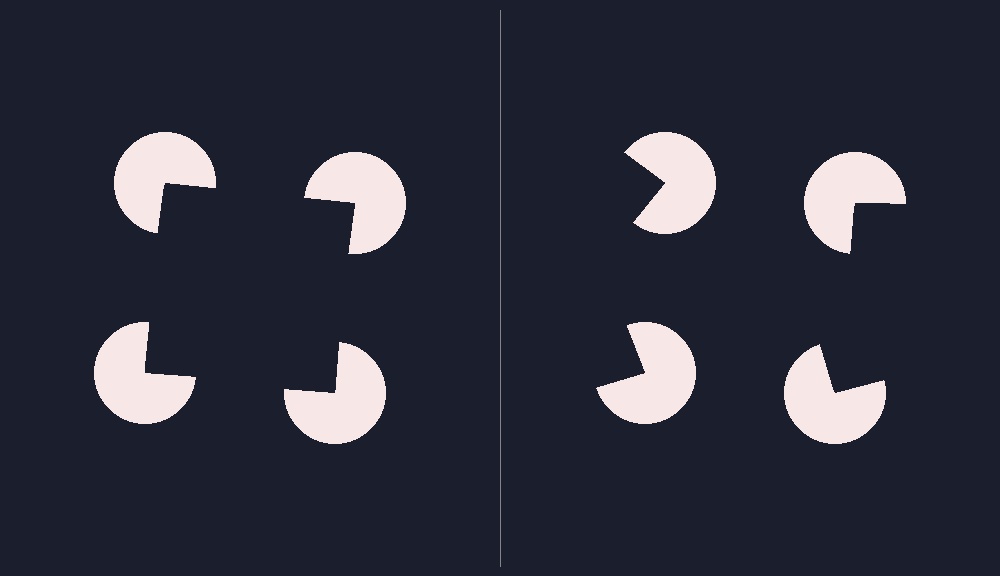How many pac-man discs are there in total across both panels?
8 — 4 on each side.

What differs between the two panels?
The pac-man discs are positioned identically on both sides; only the wedge orientations differ. On the left they align to a square; on the right they are misaligned.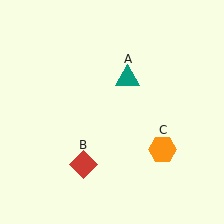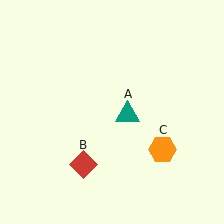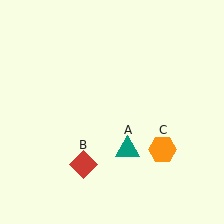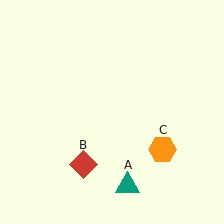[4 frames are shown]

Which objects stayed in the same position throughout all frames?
Red diamond (object B) and orange hexagon (object C) remained stationary.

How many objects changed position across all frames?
1 object changed position: teal triangle (object A).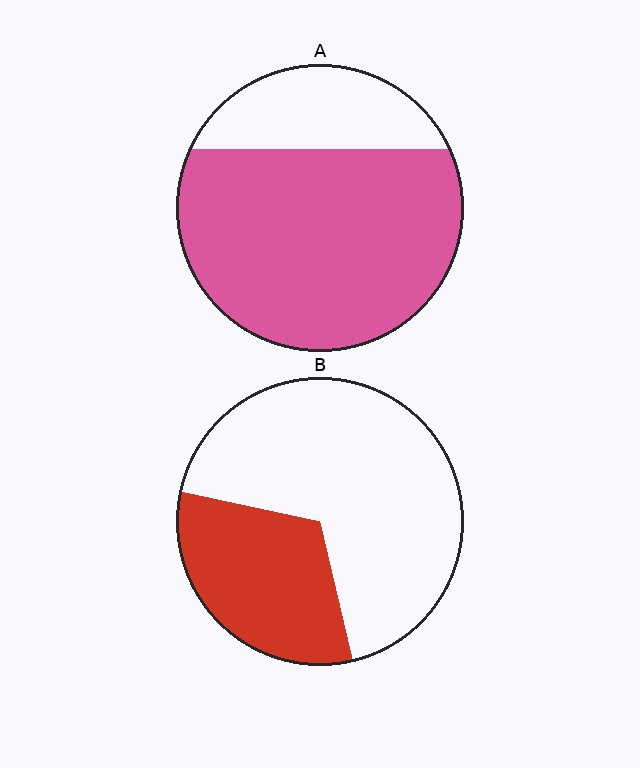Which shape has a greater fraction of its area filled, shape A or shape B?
Shape A.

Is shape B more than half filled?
No.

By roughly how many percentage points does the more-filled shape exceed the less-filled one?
By roughly 45 percentage points (A over B).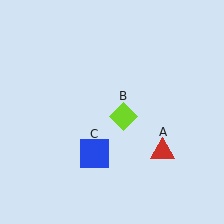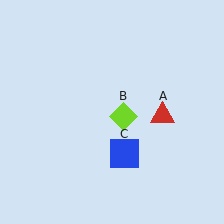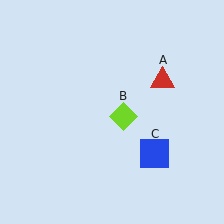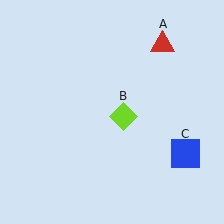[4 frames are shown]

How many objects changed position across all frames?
2 objects changed position: red triangle (object A), blue square (object C).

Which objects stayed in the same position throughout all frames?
Lime diamond (object B) remained stationary.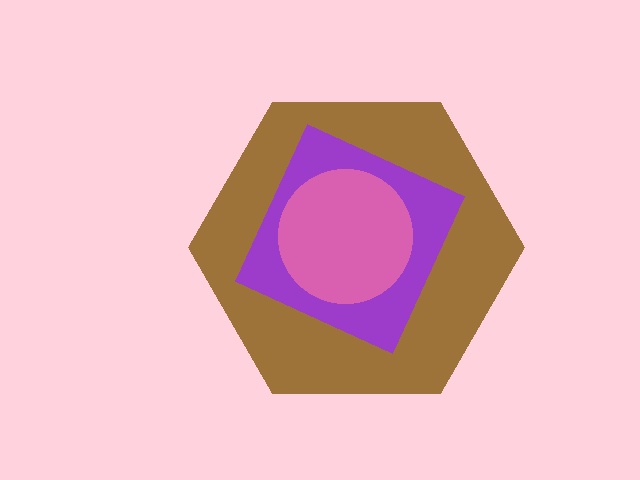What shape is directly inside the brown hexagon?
The purple diamond.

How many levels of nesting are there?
3.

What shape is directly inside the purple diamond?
The pink circle.